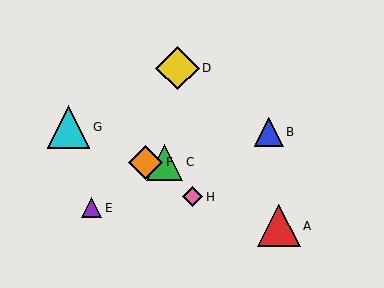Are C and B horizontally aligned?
No, C is at y≈162 and B is at y≈132.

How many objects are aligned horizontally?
2 objects (C, F) are aligned horizontally.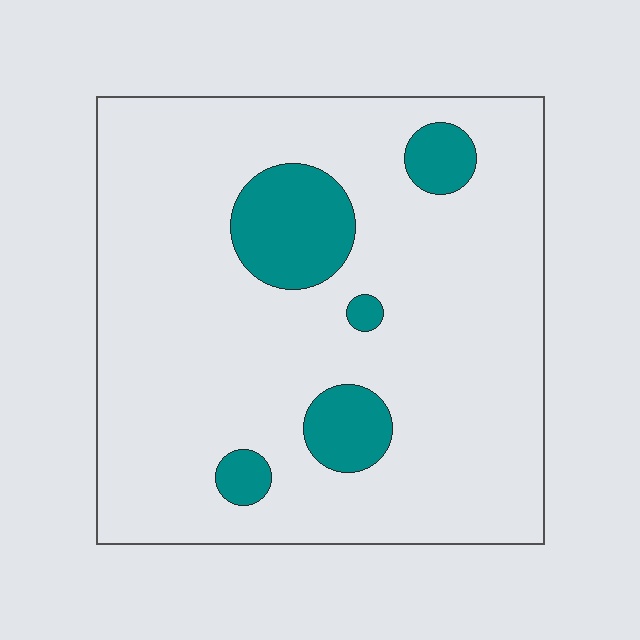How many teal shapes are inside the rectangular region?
5.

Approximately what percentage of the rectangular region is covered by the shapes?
Approximately 15%.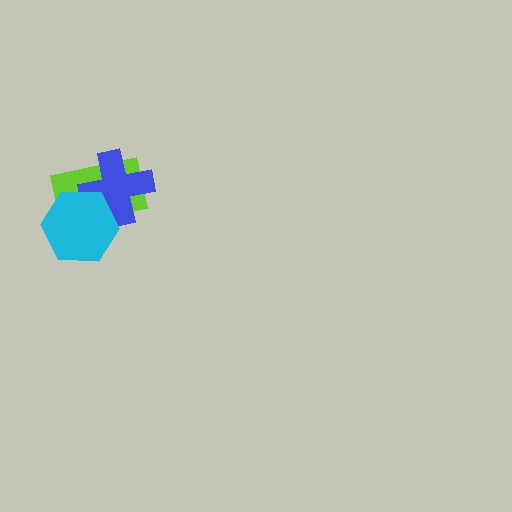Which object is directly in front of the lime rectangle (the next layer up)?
The blue cross is directly in front of the lime rectangle.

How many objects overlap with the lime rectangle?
2 objects overlap with the lime rectangle.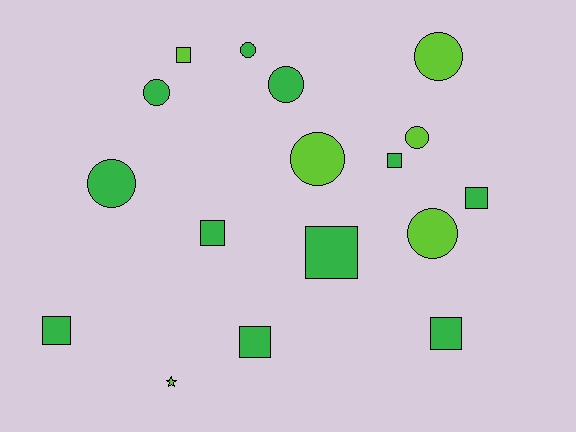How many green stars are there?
There are no green stars.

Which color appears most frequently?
Green, with 11 objects.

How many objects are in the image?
There are 17 objects.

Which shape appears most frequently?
Square, with 8 objects.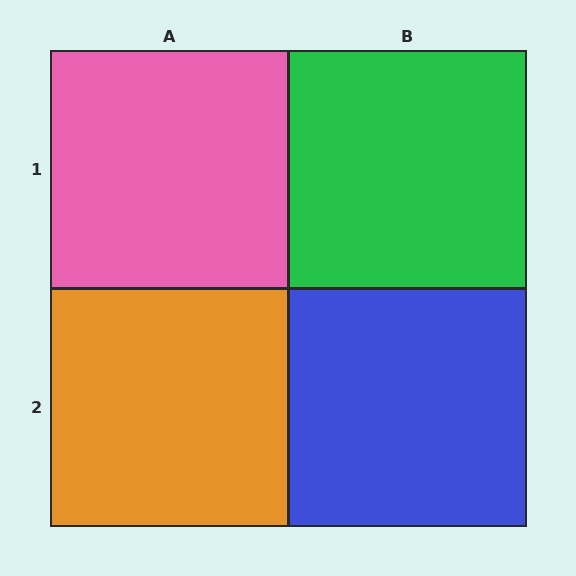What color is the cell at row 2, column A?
Orange.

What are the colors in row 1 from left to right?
Pink, green.